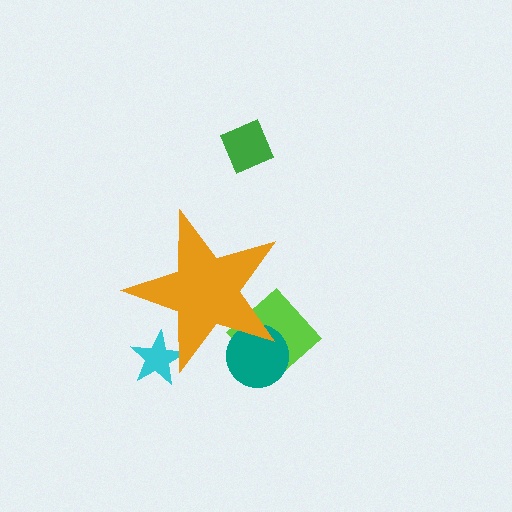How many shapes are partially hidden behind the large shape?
3 shapes are partially hidden.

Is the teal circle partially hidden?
Yes, the teal circle is partially hidden behind the orange star.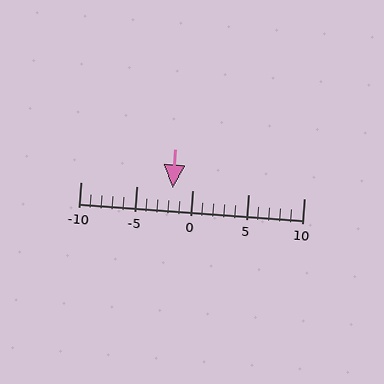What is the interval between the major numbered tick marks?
The major tick marks are spaced 5 units apart.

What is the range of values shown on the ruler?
The ruler shows values from -10 to 10.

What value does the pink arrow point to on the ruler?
The pink arrow points to approximately -2.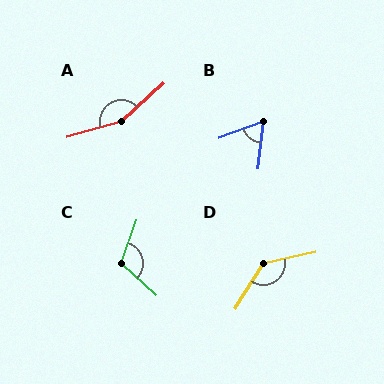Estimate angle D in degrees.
Approximately 135 degrees.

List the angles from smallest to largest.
B (63°), C (113°), D (135°), A (153°).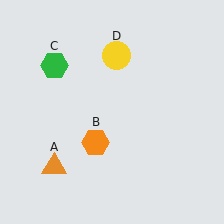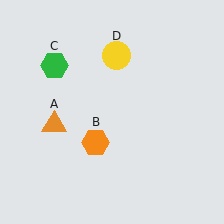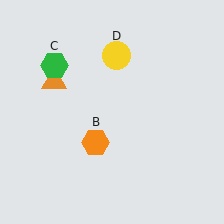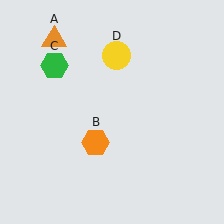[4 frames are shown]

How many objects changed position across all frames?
1 object changed position: orange triangle (object A).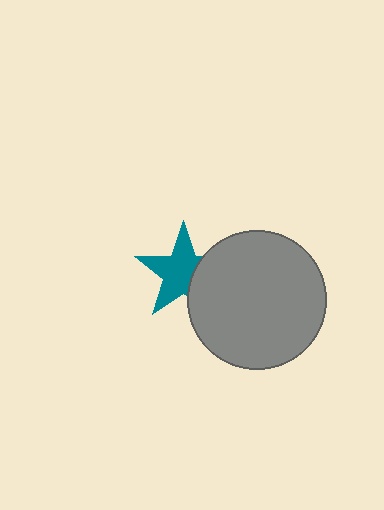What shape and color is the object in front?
The object in front is a gray circle.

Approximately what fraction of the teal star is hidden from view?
Roughly 32% of the teal star is hidden behind the gray circle.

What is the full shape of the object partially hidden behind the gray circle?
The partially hidden object is a teal star.